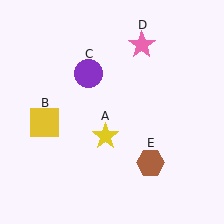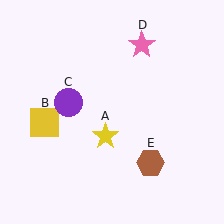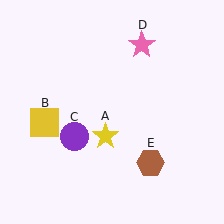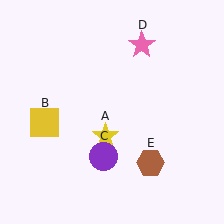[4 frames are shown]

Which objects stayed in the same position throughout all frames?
Yellow star (object A) and yellow square (object B) and pink star (object D) and brown hexagon (object E) remained stationary.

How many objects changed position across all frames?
1 object changed position: purple circle (object C).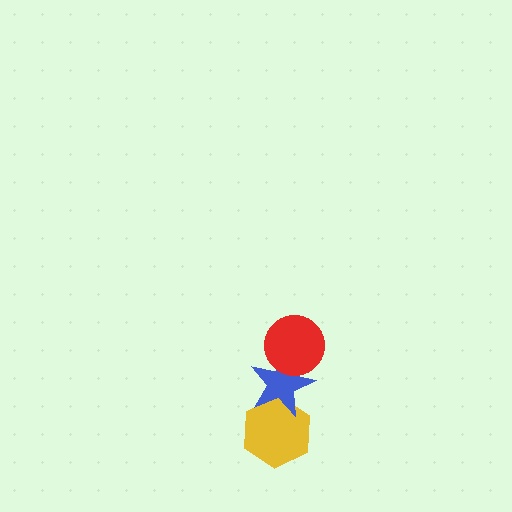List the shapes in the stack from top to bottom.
From top to bottom: the red circle, the blue star, the yellow hexagon.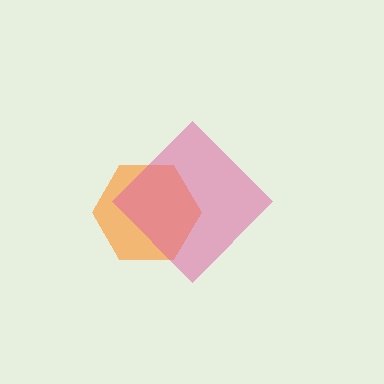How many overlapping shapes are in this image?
There are 2 overlapping shapes in the image.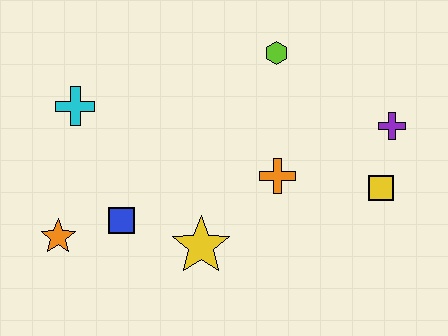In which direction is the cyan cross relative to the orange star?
The cyan cross is above the orange star.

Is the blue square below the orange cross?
Yes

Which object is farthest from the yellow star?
The purple cross is farthest from the yellow star.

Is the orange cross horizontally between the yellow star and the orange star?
No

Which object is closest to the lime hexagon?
The orange cross is closest to the lime hexagon.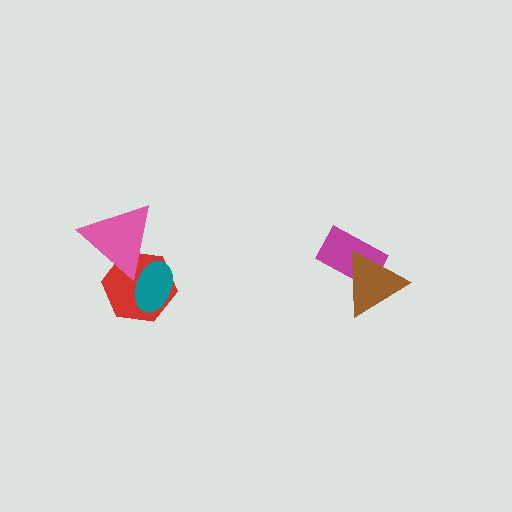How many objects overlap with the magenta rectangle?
1 object overlaps with the magenta rectangle.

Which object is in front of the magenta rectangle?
The brown triangle is in front of the magenta rectangle.